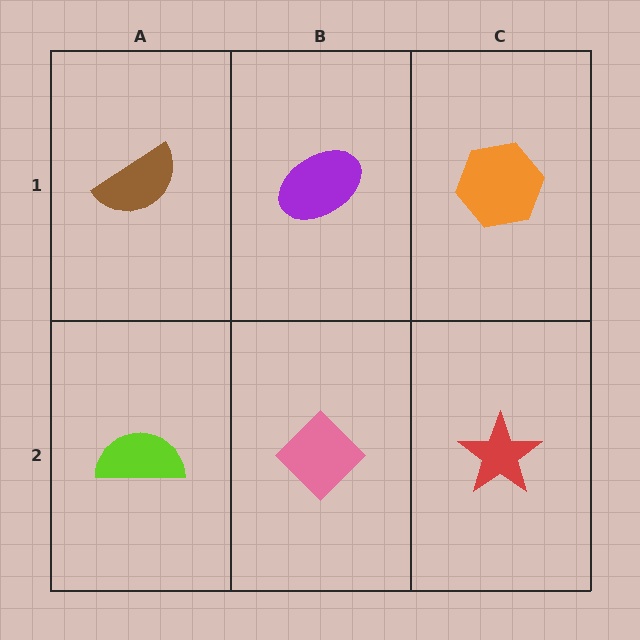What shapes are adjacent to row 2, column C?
An orange hexagon (row 1, column C), a pink diamond (row 2, column B).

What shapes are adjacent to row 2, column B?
A purple ellipse (row 1, column B), a lime semicircle (row 2, column A), a red star (row 2, column C).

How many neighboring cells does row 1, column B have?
3.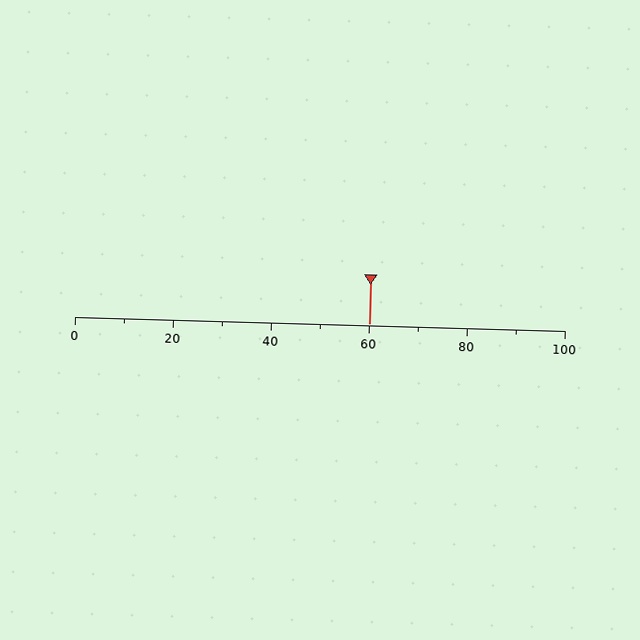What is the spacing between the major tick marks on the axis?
The major ticks are spaced 20 apart.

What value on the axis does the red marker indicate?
The marker indicates approximately 60.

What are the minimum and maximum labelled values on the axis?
The axis runs from 0 to 100.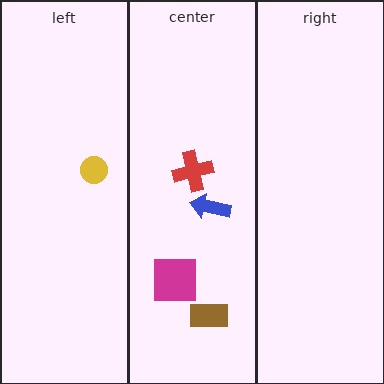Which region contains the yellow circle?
The left region.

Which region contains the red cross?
The center region.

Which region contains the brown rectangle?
The center region.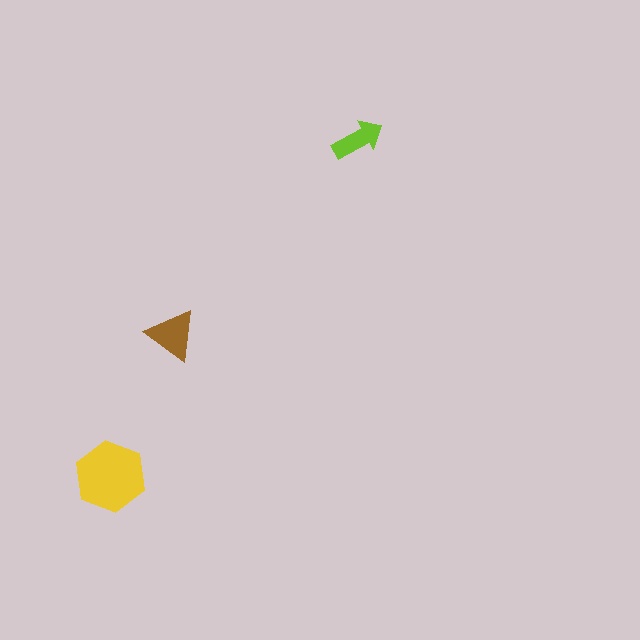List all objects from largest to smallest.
The yellow hexagon, the brown triangle, the lime arrow.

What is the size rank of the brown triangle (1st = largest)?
2nd.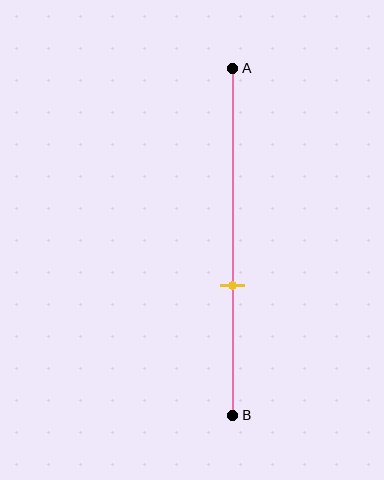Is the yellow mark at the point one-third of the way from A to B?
No, the mark is at about 65% from A, not at the 33% one-third point.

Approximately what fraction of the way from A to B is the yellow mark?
The yellow mark is approximately 65% of the way from A to B.